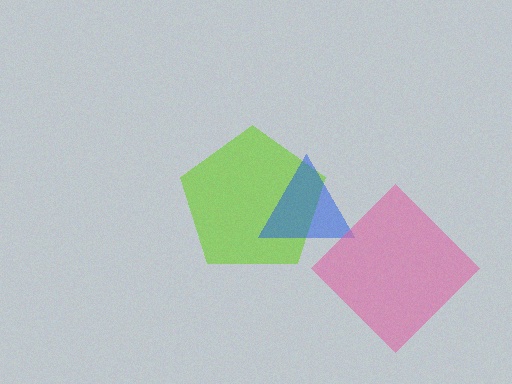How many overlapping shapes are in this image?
There are 3 overlapping shapes in the image.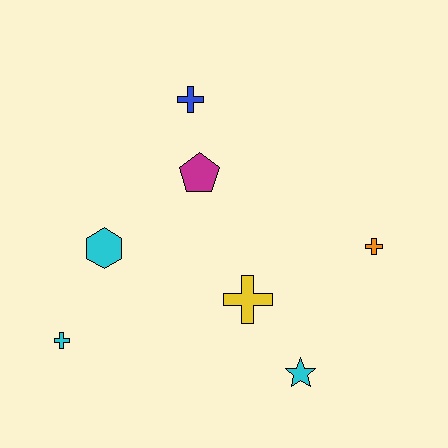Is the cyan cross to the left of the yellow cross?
Yes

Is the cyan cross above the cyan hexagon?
No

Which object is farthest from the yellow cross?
The blue cross is farthest from the yellow cross.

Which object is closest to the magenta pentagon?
The blue cross is closest to the magenta pentagon.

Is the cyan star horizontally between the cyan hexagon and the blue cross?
No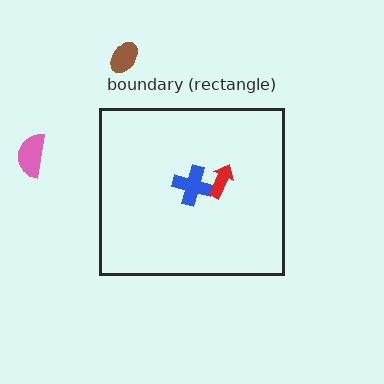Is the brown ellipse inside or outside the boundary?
Outside.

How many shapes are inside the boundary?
2 inside, 2 outside.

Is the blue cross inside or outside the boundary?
Inside.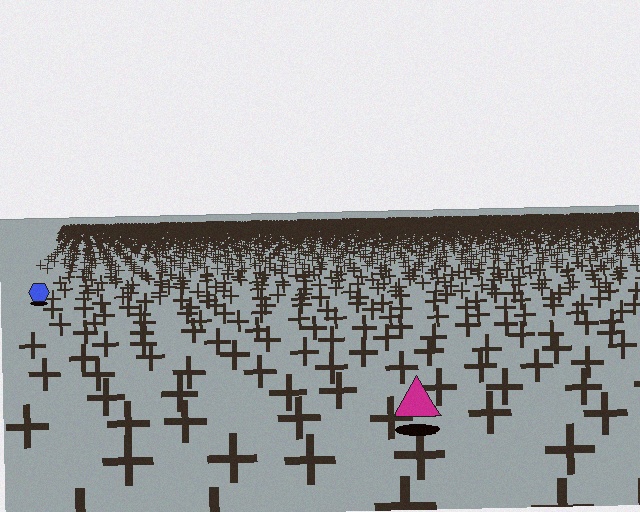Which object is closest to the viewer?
The magenta triangle is closest. The texture marks near it are larger and more spread out.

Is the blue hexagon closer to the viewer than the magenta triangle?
No. The magenta triangle is closer — you can tell from the texture gradient: the ground texture is coarser near it.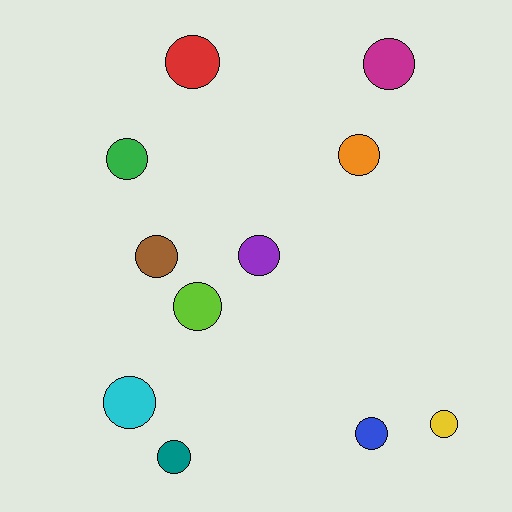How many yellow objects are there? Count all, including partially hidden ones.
There is 1 yellow object.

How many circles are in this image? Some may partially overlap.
There are 11 circles.